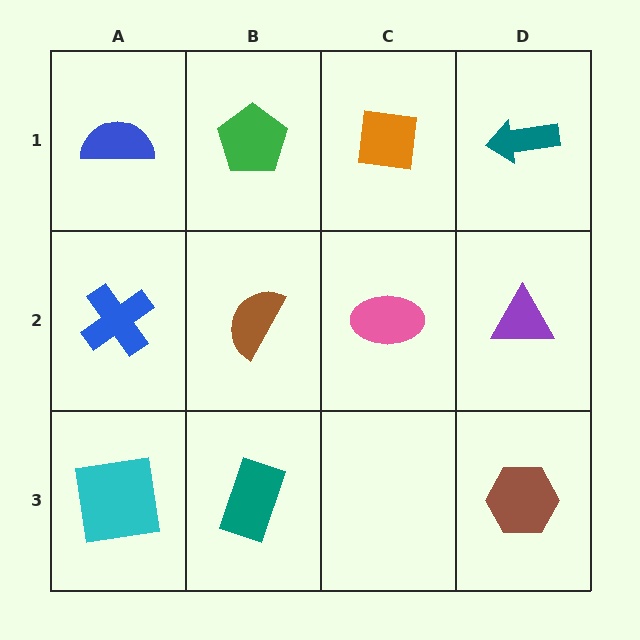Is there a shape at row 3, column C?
No, that cell is empty.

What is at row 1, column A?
A blue semicircle.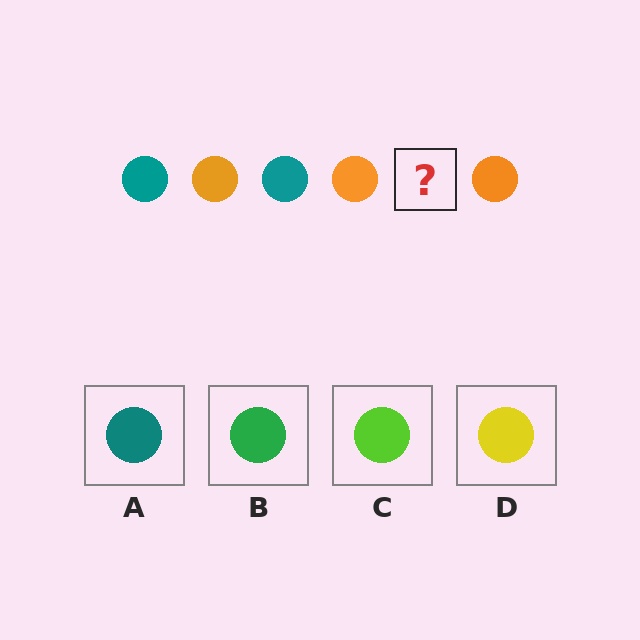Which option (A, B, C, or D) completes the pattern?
A.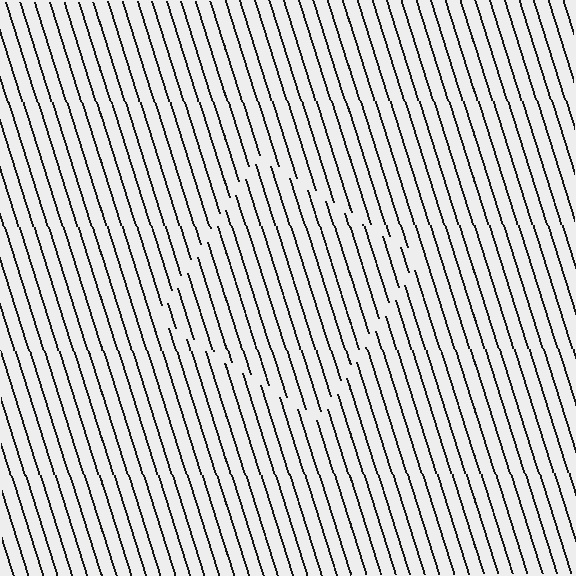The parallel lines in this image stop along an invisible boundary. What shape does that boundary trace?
An illusory square. The interior of the shape contains the same grating, shifted by half a period — the contour is defined by the phase discontinuity where line-ends from the inner and outer gratings abut.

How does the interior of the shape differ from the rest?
The interior of the shape contains the same grating, shifted by half a period — the contour is defined by the phase discontinuity where line-ends from the inner and outer gratings abut.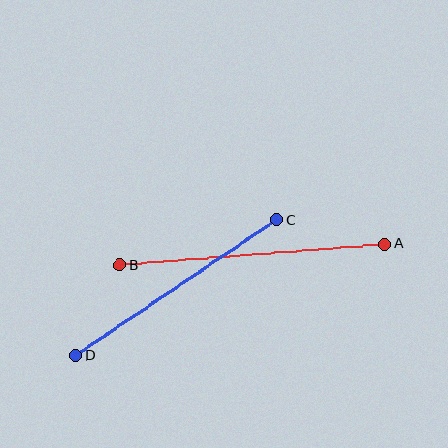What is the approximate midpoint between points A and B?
The midpoint is at approximately (252, 254) pixels.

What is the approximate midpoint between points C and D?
The midpoint is at approximately (176, 288) pixels.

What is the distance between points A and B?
The distance is approximately 265 pixels.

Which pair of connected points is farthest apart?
Points A and B are farthest apart.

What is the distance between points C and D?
The distance is approximately 242 pixels.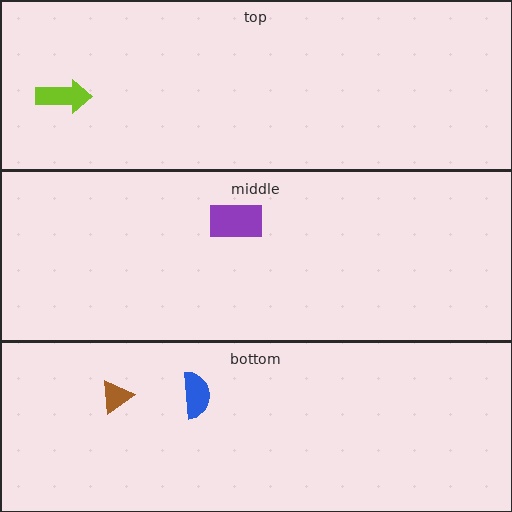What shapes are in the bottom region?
The brown triangle, the blue semicircle.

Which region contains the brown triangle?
The bottom region.